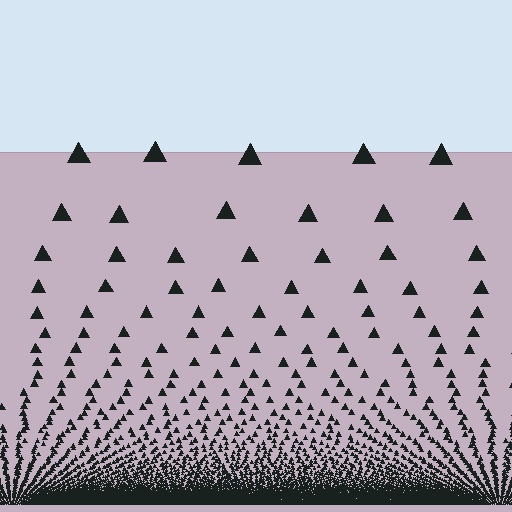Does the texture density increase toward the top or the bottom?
Density increases toward the bottom.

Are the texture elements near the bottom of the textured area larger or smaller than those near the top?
Smaller. The gradient is inverted — elements near the bottom are smaller and denser.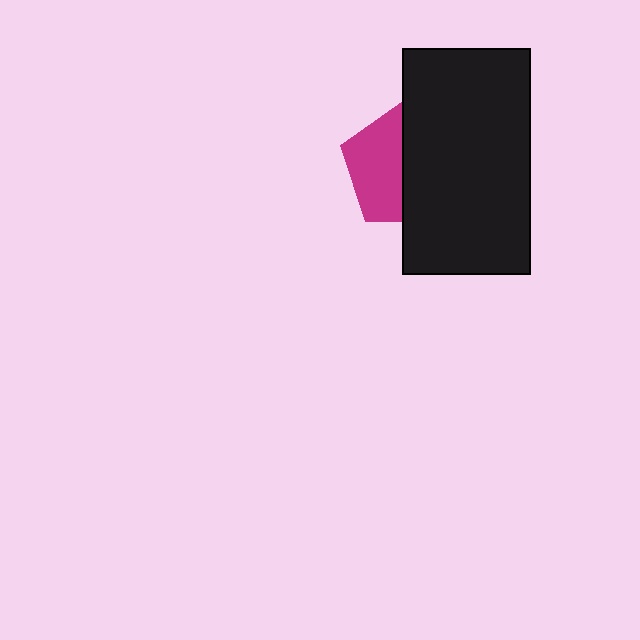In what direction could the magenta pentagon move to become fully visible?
The magenta pentagon could move left. That would shift it out from behind the black rectangle entirely.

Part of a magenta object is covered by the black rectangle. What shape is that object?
It is a pentagon.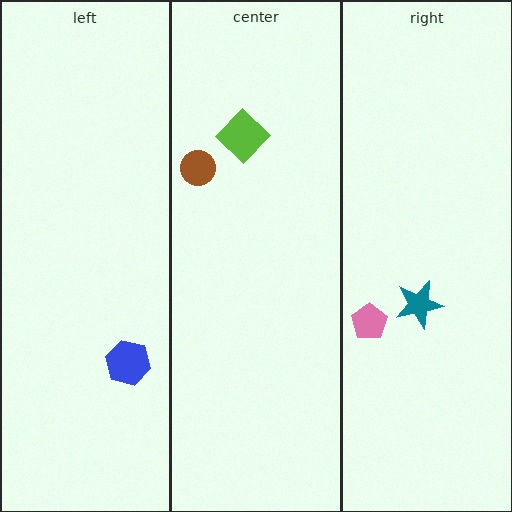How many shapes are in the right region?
2.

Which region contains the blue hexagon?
The left region.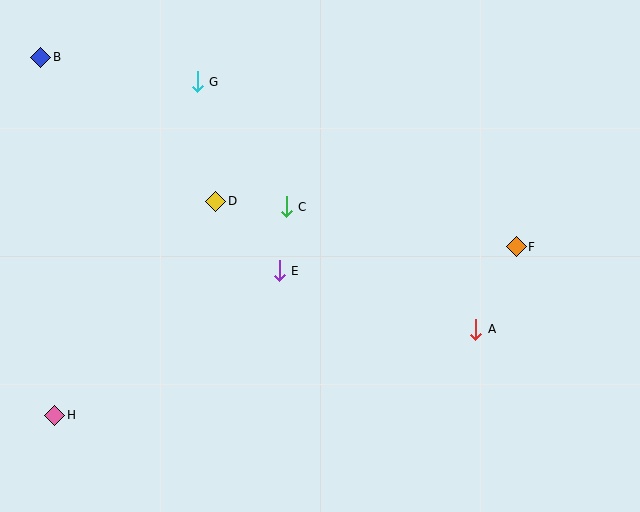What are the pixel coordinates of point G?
Point G is at (197, 82).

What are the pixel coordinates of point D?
Point D is at (216, 201).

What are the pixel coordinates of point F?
Point F is at (516, 247).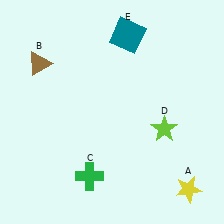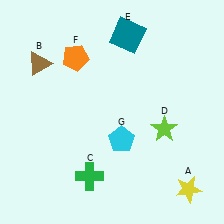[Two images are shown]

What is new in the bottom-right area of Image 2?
A cyan pentagon (G) was added in the bottom-right area of Image 2.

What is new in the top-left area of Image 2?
An orange pentagon (F) was added in the top-left area of Image 2.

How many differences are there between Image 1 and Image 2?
There are 2 differences between the two images.